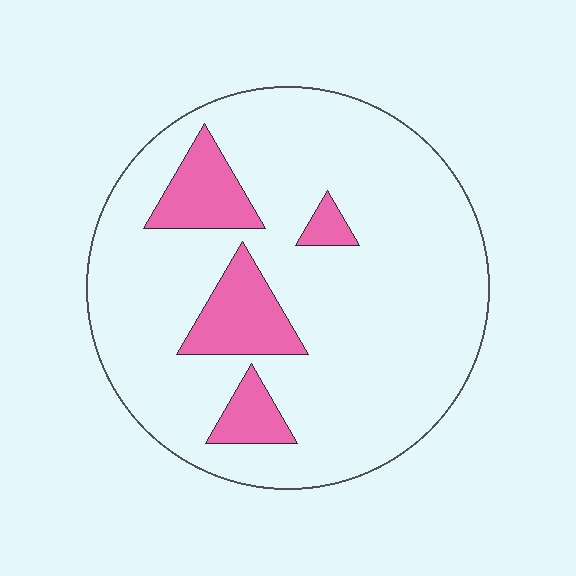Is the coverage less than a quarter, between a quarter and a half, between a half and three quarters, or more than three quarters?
Less than a quarter.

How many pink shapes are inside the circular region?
4.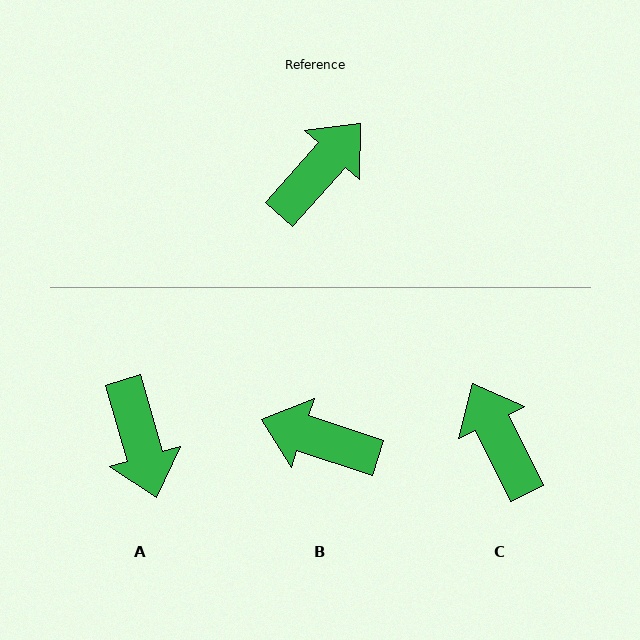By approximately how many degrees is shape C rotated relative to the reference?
Approximately 68 degrees counter-clockwise.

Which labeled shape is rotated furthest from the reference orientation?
A, about 122 degrees away.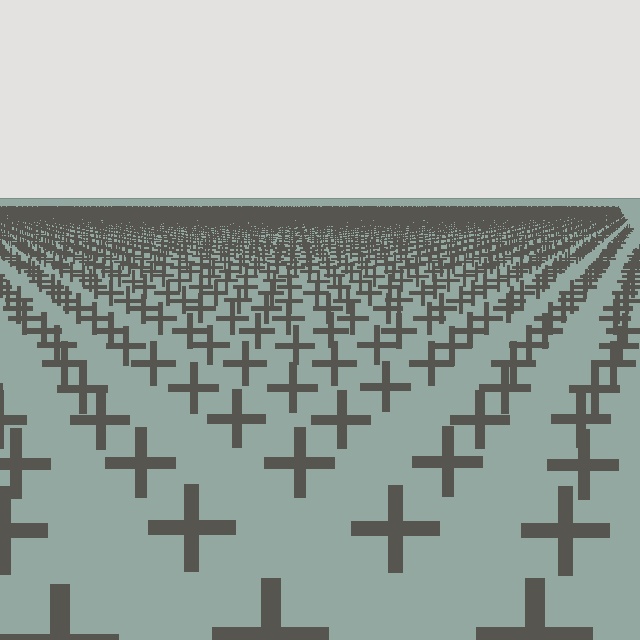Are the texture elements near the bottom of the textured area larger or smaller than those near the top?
Larger. Near the bottom, elements are closer to the viewer and appear at a bigger on-screen size.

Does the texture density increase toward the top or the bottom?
Density increases toward the top.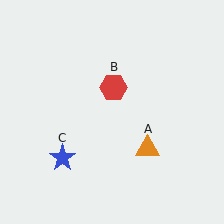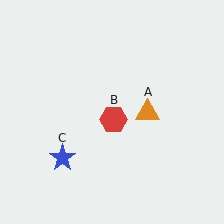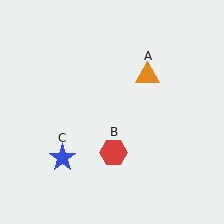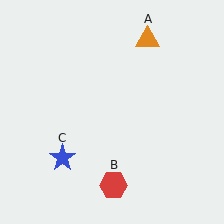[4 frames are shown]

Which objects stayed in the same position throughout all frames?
Blue star (object C) remained stationary.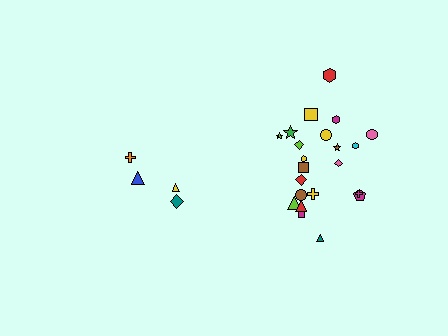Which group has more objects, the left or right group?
The right group.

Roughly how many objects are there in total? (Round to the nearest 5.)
Roughly 25 objects in total.